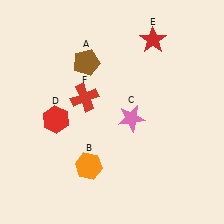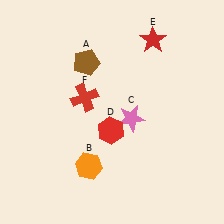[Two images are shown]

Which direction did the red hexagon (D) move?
The red hexagon (D) moved right.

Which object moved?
The red hexagon (D) moved right.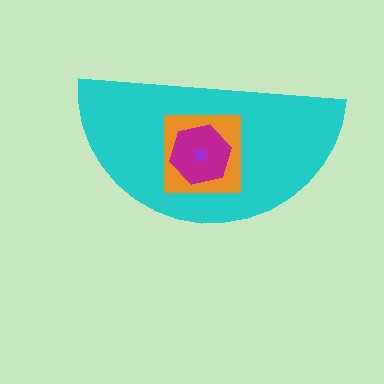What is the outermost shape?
The cyan semicircle.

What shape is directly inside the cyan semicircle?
The orange square.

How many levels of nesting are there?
4.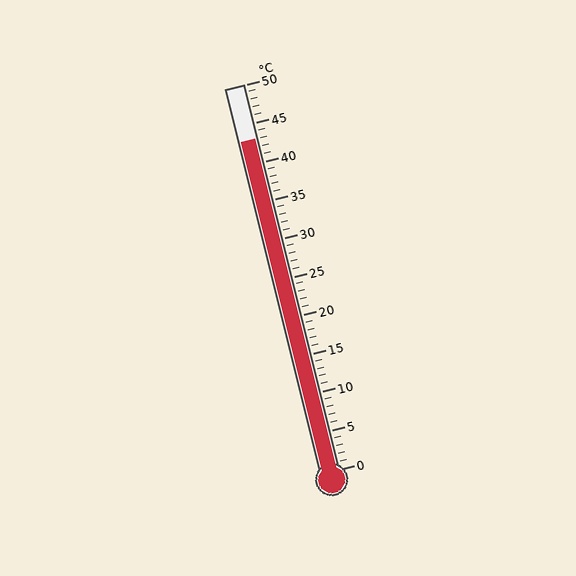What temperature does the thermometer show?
The thermometer shows approximately 43°C.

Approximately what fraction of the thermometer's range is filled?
The thermometer is filled to approximately 85% of its range.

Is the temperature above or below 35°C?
The temperature is above 35°C.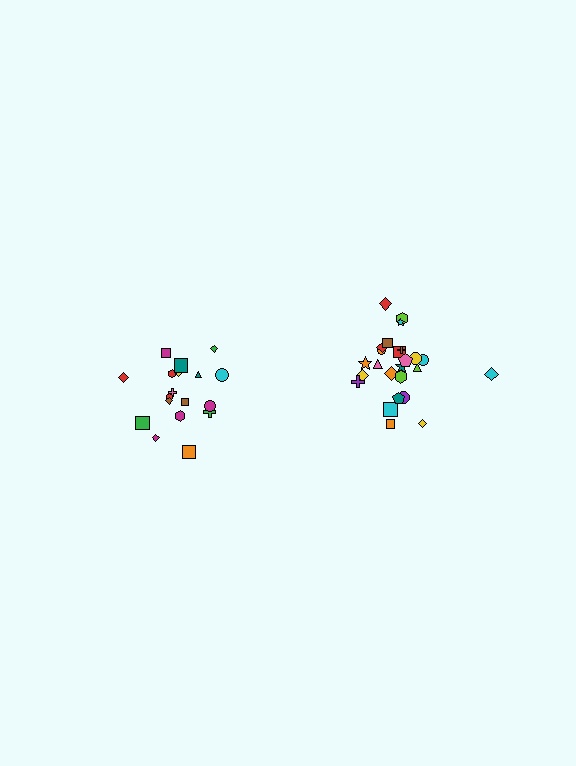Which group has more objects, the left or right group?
The right group.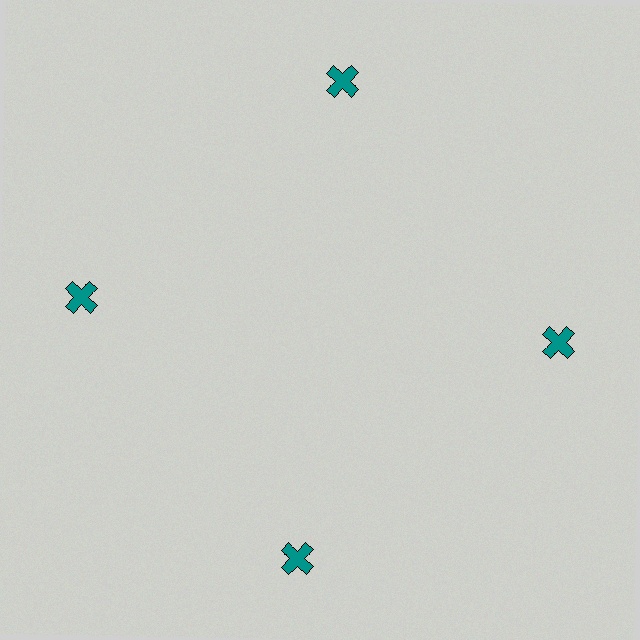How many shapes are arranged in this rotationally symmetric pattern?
There are 4 shapes, arranged in 4 groups of 1.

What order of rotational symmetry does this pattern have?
This pattern has 4-fold rotational symmetry.